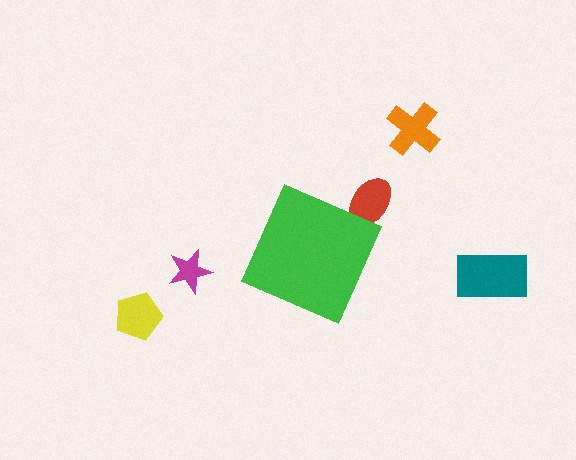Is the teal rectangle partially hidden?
No, the teal rectangle is fully visible.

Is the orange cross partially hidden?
No, the orange cross is fully visible.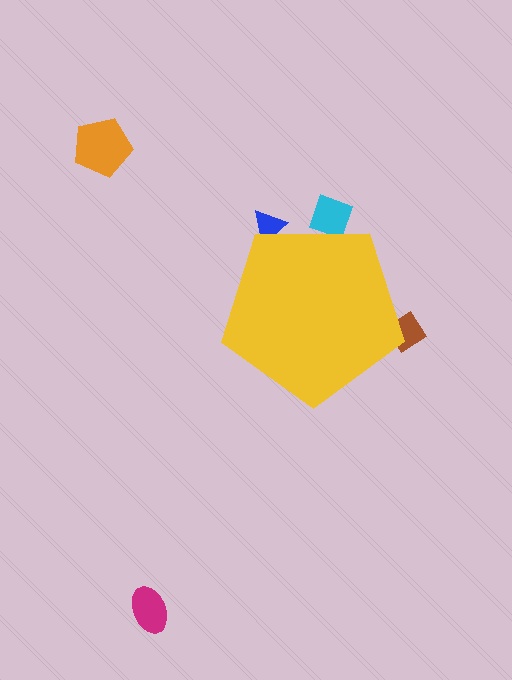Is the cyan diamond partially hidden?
Yes, the cyan diamond is partially hidden behind the yellow pentagon.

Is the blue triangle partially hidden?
Yes, the blue triangle is partially hidden behind the yellow pentagon.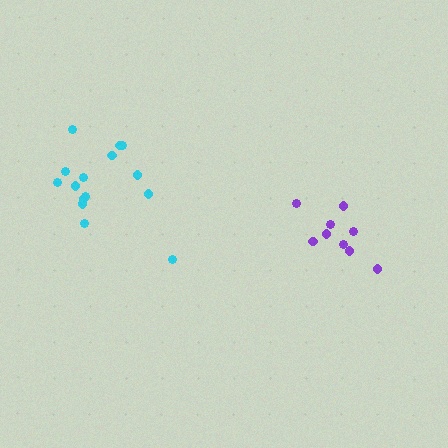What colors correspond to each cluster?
The clusters are colored: cyan, purple.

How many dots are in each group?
Group 1: 15 dots, Group 2: 9 dots (24 total).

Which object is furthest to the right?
The purple cluster is rightmost.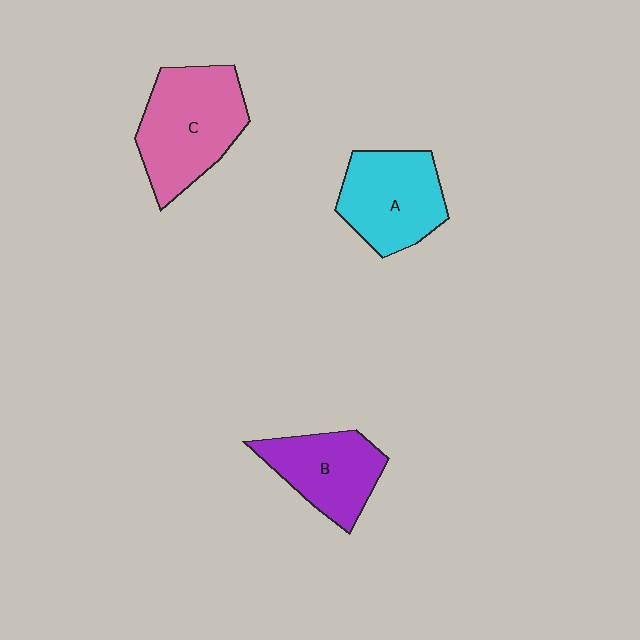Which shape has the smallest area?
Shape B (purple).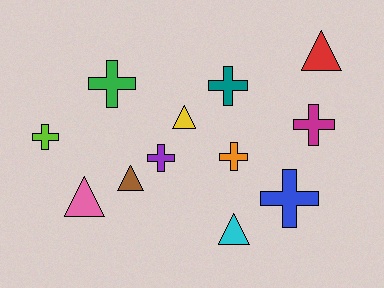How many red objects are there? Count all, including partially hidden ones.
There is 1 red object.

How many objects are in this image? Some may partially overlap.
There are 12 objects.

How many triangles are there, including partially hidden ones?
There are 5 triangles.